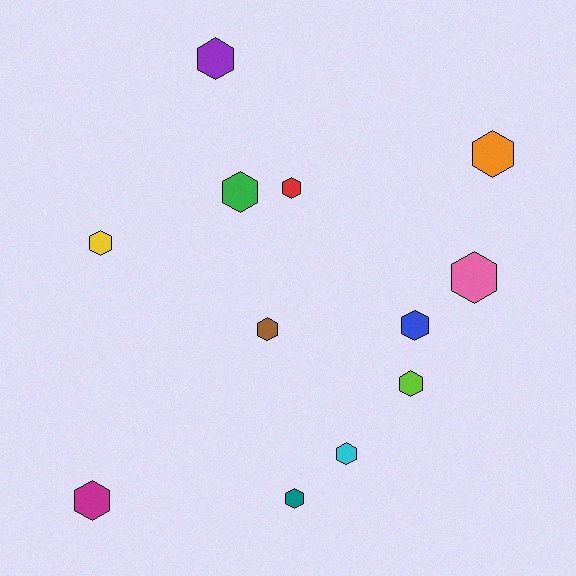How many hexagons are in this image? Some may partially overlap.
There are 12 hexagons.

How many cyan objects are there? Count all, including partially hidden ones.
There is 1 cyan object.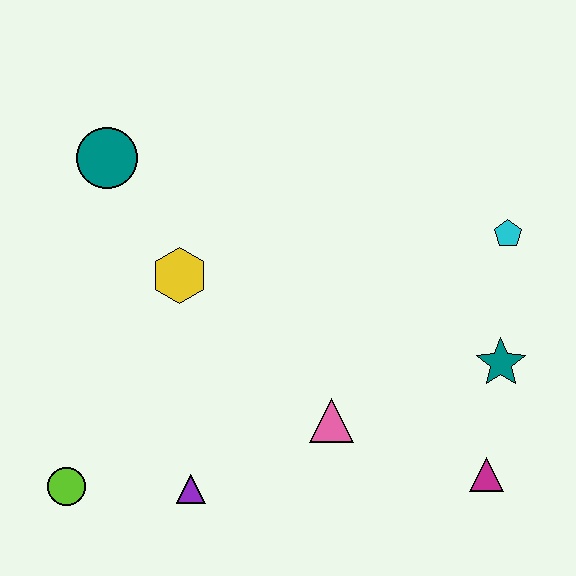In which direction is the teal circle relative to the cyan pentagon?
The teal circle is to the left of the cyan pentagon.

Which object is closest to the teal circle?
The yellow hexagon is closest to the teal circle.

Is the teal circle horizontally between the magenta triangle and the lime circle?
Yes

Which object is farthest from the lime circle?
The cyan pentagon is farthest from the lime circle.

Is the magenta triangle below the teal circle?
Yes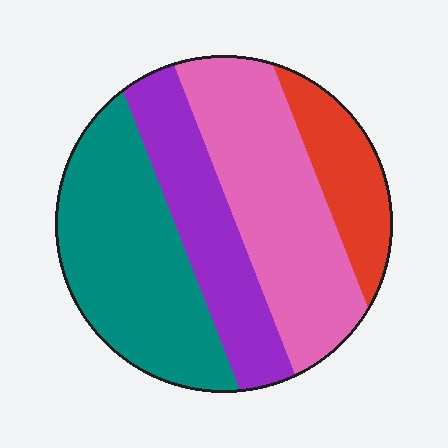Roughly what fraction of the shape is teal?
Teal takes up about one third (1/3) of the shape.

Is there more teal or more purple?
Teal.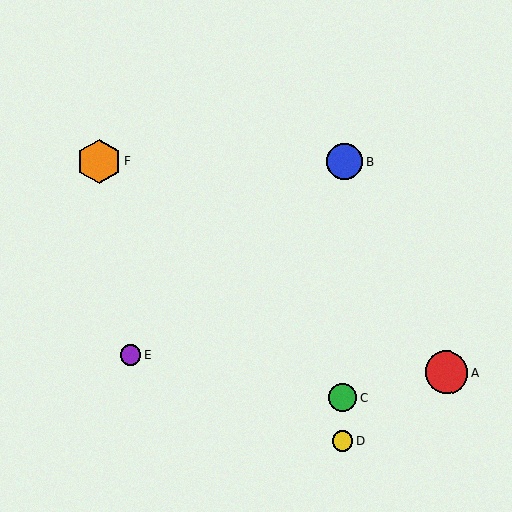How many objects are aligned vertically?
3 objects (B, C, D) are aligned vertically.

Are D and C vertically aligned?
Yes, both are at x≈342.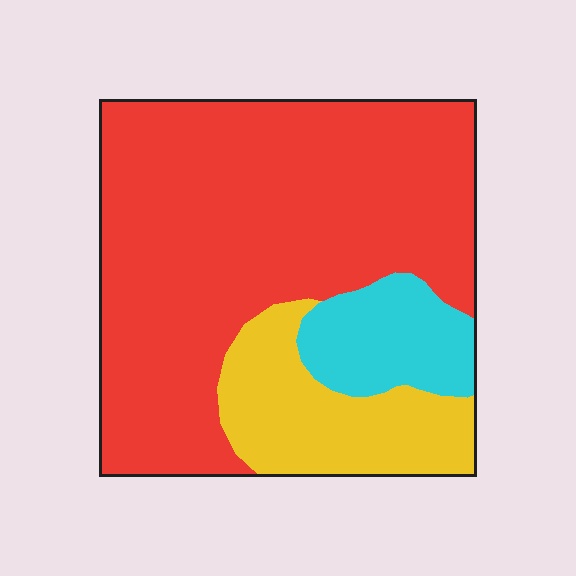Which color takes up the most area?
Red, at roughly 70%.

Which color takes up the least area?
Cyan, at roughly 10%.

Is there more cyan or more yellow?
Yellow.